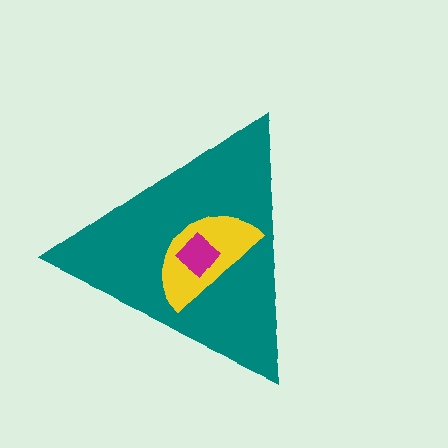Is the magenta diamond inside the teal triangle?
Yes.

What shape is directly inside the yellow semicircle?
The magenta diamond.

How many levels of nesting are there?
3.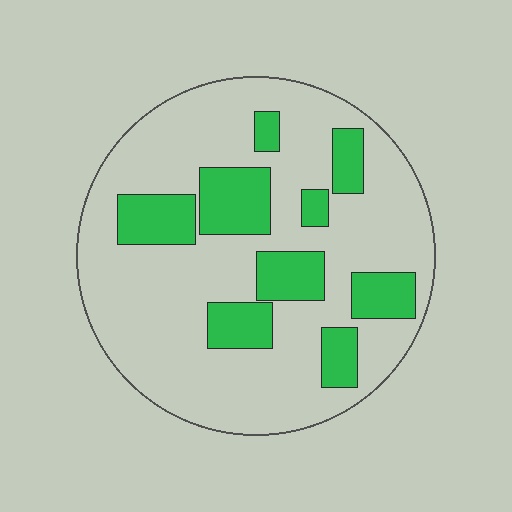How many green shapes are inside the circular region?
9.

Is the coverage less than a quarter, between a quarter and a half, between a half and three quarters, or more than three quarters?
Less than a quarter.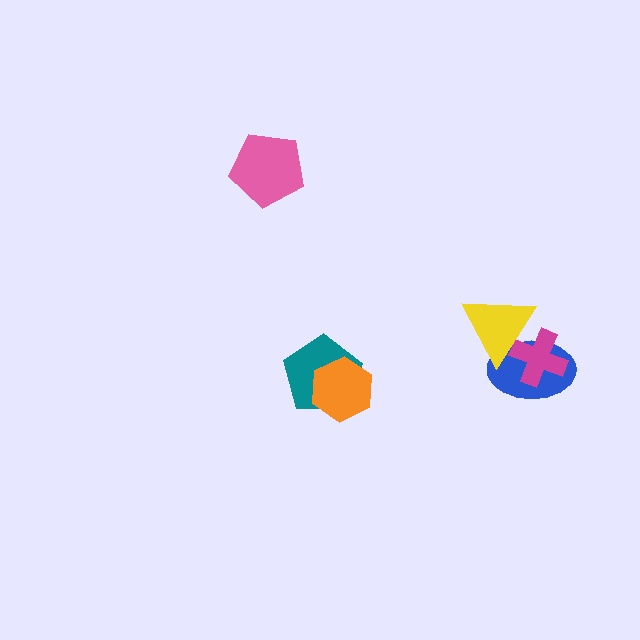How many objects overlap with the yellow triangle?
2 objects overlap with the yellow triangle.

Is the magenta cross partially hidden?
Yes, it is partially covered by another shape.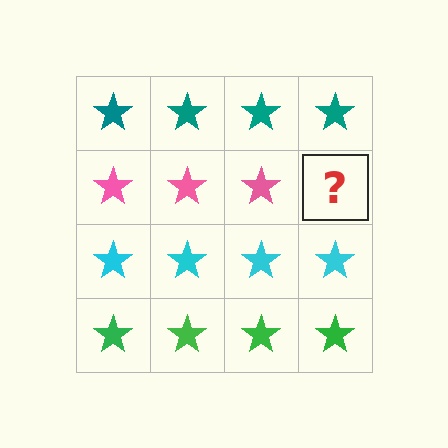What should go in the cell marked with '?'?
The missing cell should contain a pink star.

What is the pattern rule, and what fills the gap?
The rule is that each row has a consistent color. The gap should be filled with a pink star.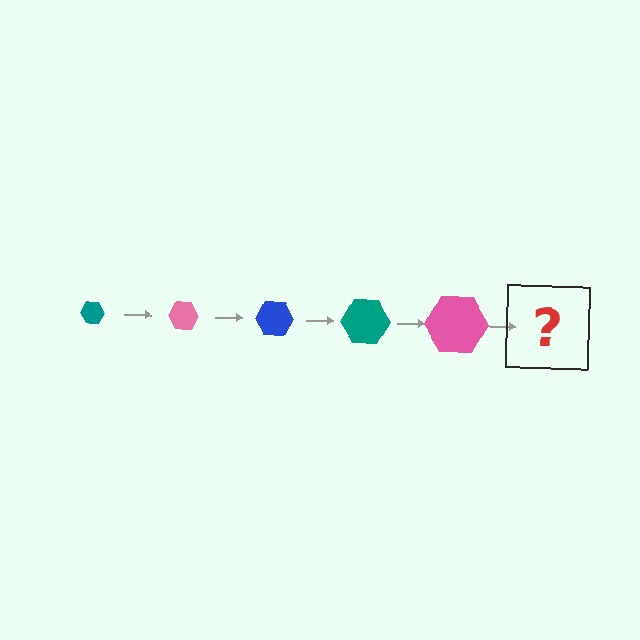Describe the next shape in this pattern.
It should be a blue hexagon, larger than the previous one.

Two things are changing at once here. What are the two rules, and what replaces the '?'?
The two rules are that the hexagon grows larger each step and the color cycles through teal, pink, and blue. The '?' should be a blue hexagon, larger than the previous one.